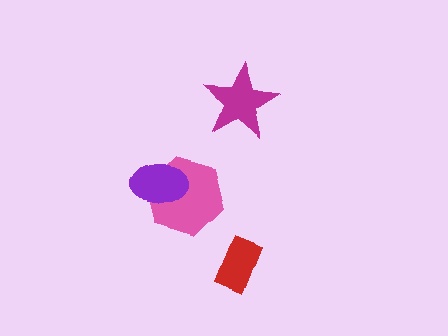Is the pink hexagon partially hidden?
Yes, it is partially covered by another shape.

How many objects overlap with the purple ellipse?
1 object overlaps with the purple ellipse.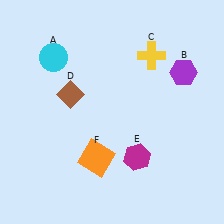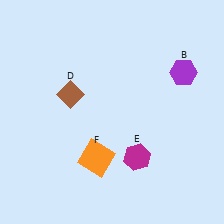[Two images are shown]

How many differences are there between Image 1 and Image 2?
There are 2 differences between the two images.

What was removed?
The cyan circle (A), the yellow cross (C) were removed in Image 2.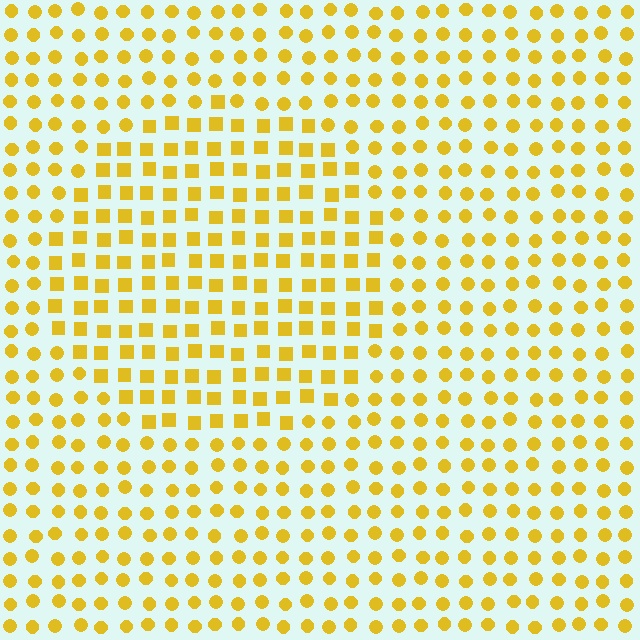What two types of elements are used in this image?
The image uses squares inside the circle region and circles outside it.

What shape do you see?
I see a circle.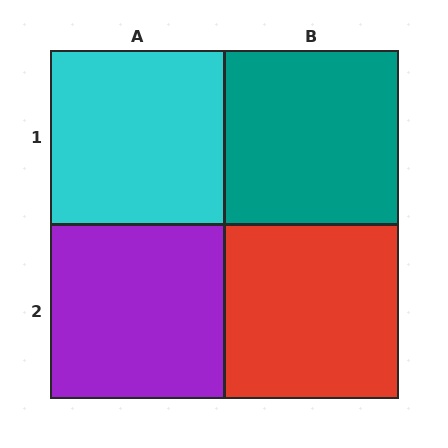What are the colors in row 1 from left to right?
Cyan, teal.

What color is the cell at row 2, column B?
Red.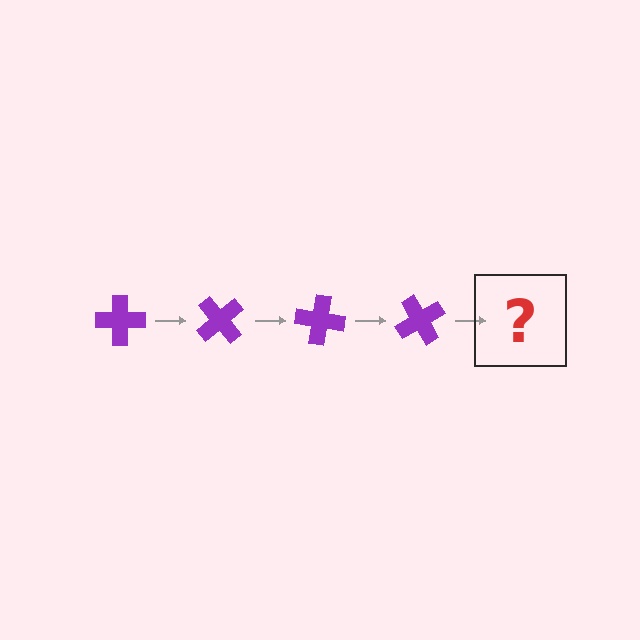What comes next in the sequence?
The next element should be a purple cross rotated 200 degrees.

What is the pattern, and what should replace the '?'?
The pattern is that the cross rotates 50 degrees each step. The '?' should be a purple cross rotated 200 degrees.